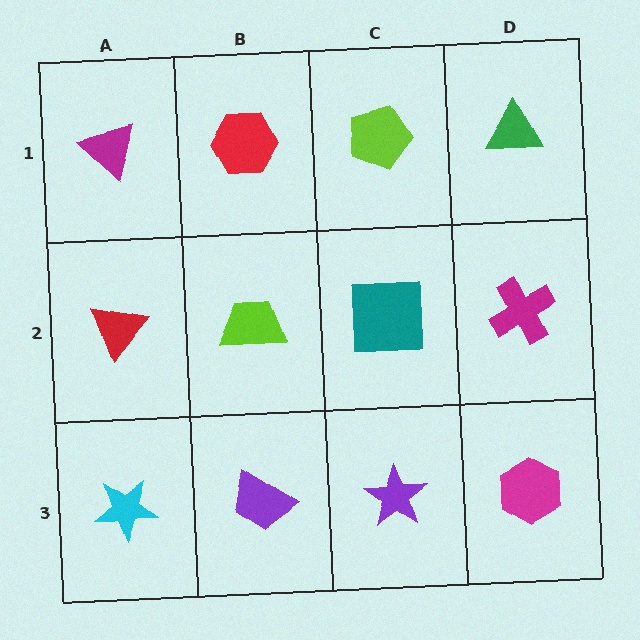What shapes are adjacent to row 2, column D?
A green triangle (row 1, column D), a magenta hexagon (row 3, column D), a teal square (row 2, column C).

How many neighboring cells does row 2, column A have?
3.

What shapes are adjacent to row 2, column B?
A red hexagon (row 1, column B), a purple trapezoid (row 3, column B), a red triangle (row 2, column A), a teal square (row 2, column C).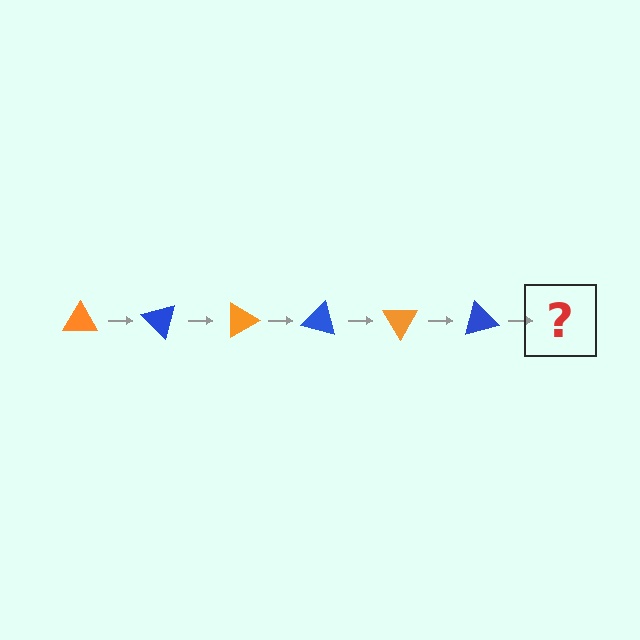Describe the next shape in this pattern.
It should be an orange triangle, rotated 270 degrees from the start.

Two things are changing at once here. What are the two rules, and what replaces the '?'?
The two rules are that it rotates 45 degrees each step and the color cycles through orange and blue. The '?' should be an orange triangle, rotated 270 degrees from the start.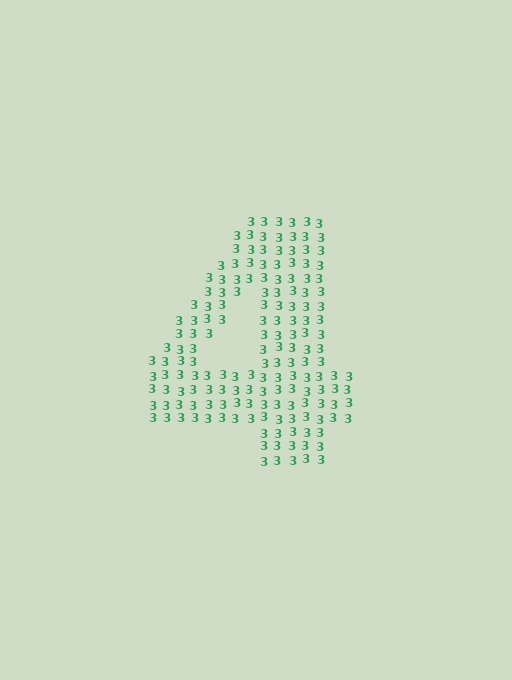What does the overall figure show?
The overall figure shows the digit 4.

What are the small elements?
The small elements are digit 3's.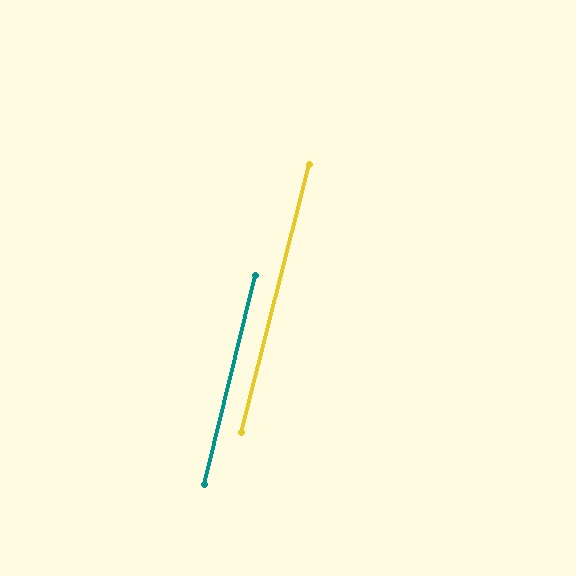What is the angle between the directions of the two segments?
Approximately 1 degree.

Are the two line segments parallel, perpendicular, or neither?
Parallel — their directions differ by only 0.6°.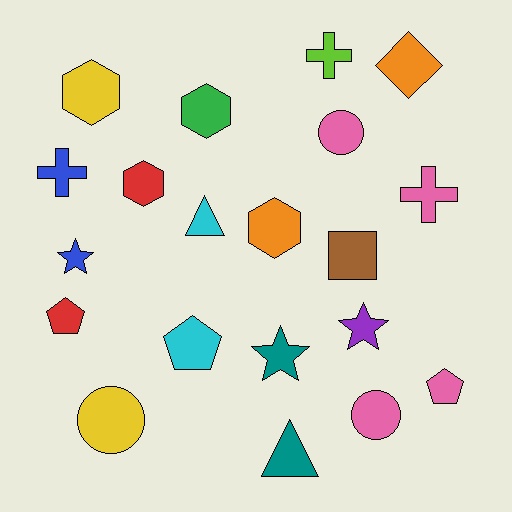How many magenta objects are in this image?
There are no magenta objects.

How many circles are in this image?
There are 3 circles.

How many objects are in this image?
There are 20 objects.